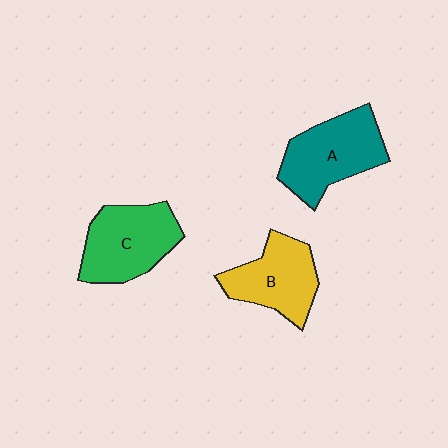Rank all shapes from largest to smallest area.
From largest to smallest: A (teal), C (green), B (yellow).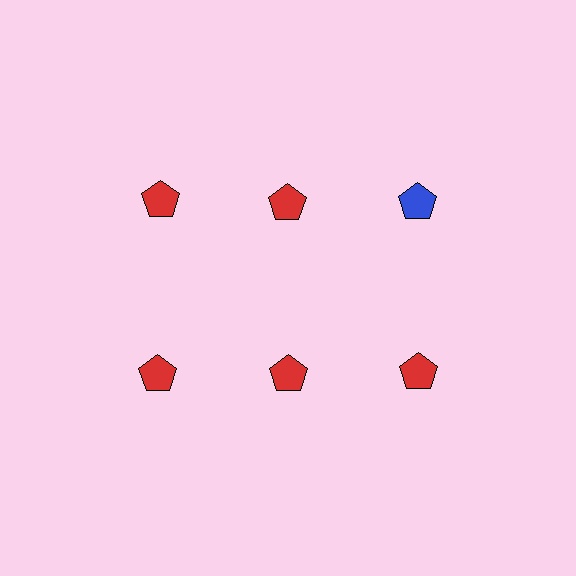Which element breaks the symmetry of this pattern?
The blue pentagon in the top row, center column breaks the symmetry. All other shapes are red pentagons.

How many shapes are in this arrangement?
There are 6 shapes arranged in a grid pattern.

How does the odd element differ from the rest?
It has a different color: blue instead of red.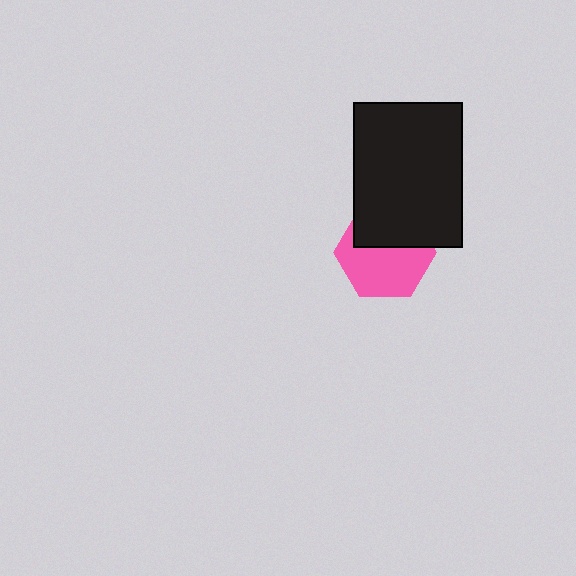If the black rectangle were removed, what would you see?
You would see the complete pink hexagon.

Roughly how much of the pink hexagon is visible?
About half of it is visible (roughly 61%).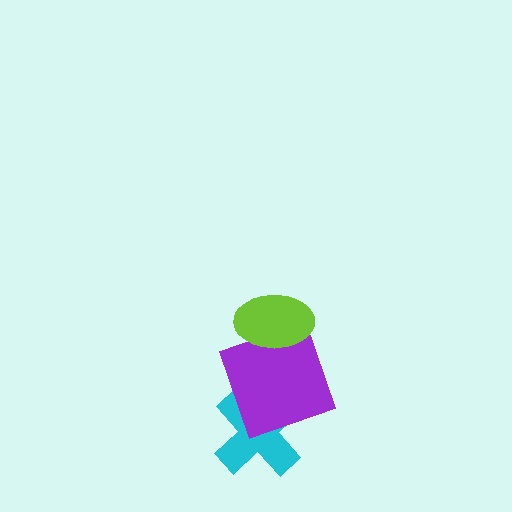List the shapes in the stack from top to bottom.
From top to bottom: the lime ellipse, the purple square, the cyan cross.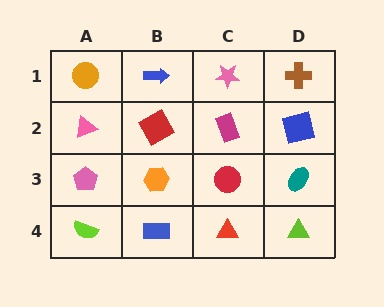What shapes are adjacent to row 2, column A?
An orange circle (row 1, column A), a pink pentagon (row 3, column A), a red diamond (row 2, column B).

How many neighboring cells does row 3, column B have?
4.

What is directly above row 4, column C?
A red circle.